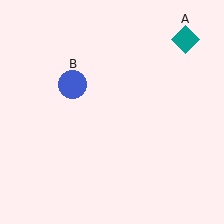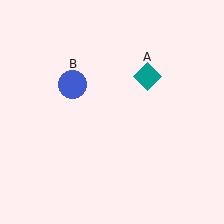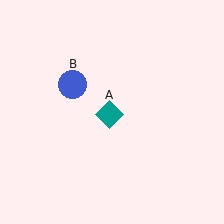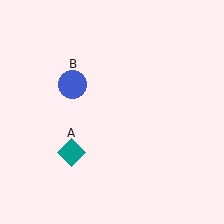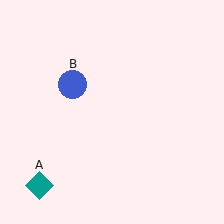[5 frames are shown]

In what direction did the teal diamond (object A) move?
The teal diamond (object A) moved down and to the left.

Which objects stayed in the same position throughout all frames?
Blue circle (object B) remained stationary.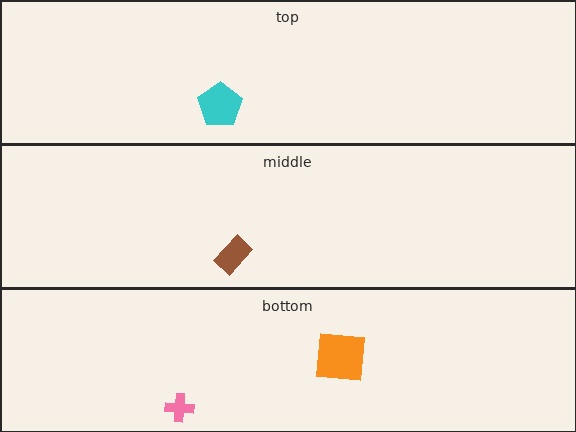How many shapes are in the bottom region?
2.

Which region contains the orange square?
The bottom region.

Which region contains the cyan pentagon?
The top region.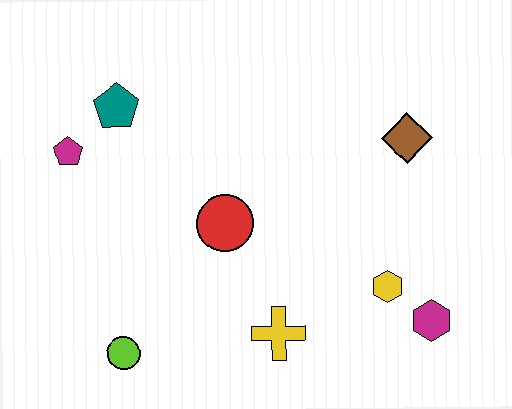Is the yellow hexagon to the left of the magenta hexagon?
Yes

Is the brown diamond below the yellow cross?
No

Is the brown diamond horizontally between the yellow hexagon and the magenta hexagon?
Yes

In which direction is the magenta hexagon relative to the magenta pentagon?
The magenta hexagon is to the right of the magenta pentagon.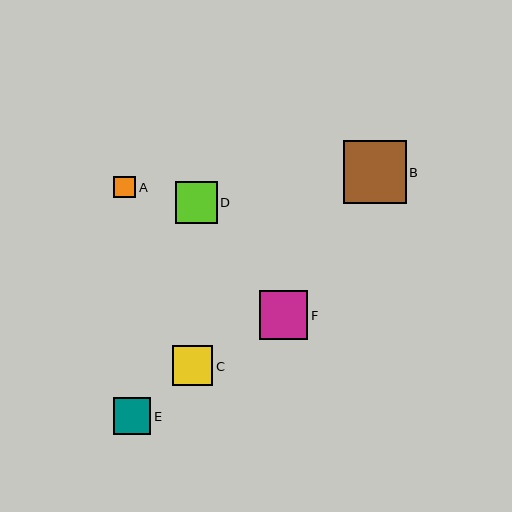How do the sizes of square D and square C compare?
Square D and square C are approximately the same size.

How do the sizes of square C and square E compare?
Square C and square E are approximately the same size.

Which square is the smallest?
Square A is the smallest with a size of approximately 22 pixels.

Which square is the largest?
Square B is the largest with a size of approximately 63 pixels.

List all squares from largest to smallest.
From largest to smallest: B, F, D, C, E, A.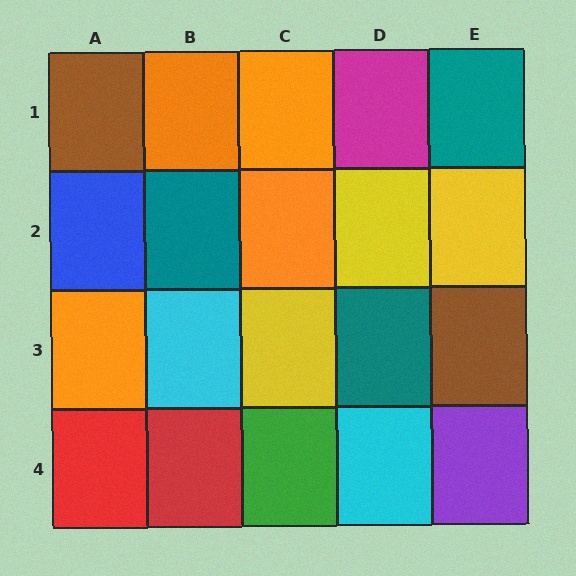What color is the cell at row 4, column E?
Purple.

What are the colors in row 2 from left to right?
Blue, teal, orange, yellow, yellow.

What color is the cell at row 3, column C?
Yellow.